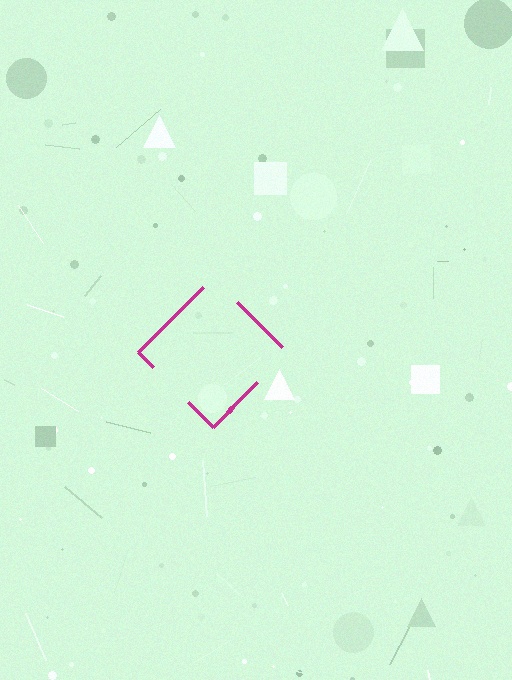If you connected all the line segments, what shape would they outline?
They would outline a diamond.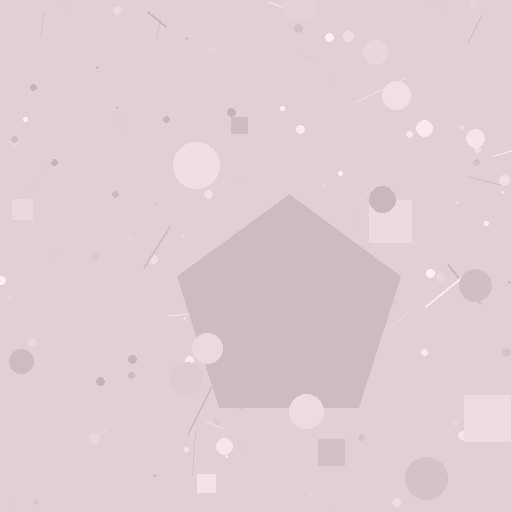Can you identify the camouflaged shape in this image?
The camouflaged shape is a pentagon.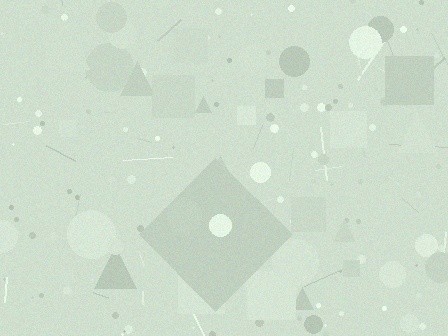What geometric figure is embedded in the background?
A diamond is embedded in the background.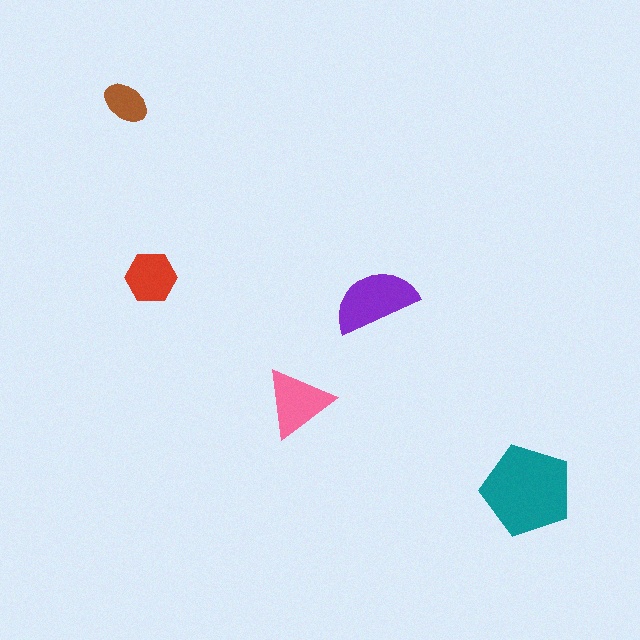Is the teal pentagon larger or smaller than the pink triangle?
Larger.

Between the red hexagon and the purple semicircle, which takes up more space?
The purple semicircle.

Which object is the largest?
The teal pentagon.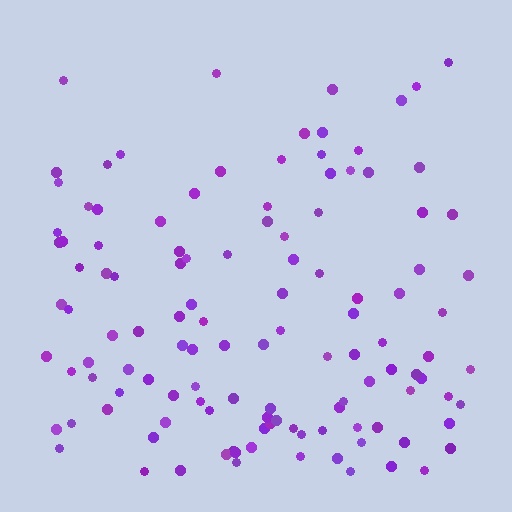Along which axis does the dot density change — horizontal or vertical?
Vertical.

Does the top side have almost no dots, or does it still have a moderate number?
Still a moderate number, just noticeably fewer than the bottom.